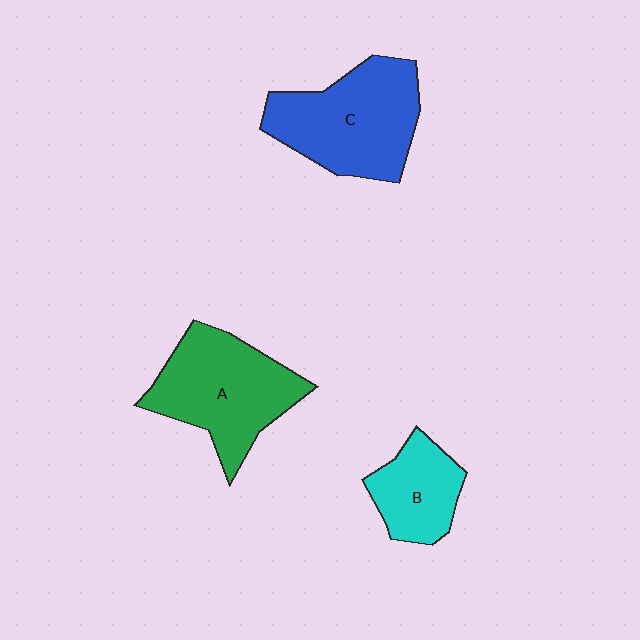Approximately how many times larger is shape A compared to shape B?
Approximately 1.8 times.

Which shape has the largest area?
Shape C (blue).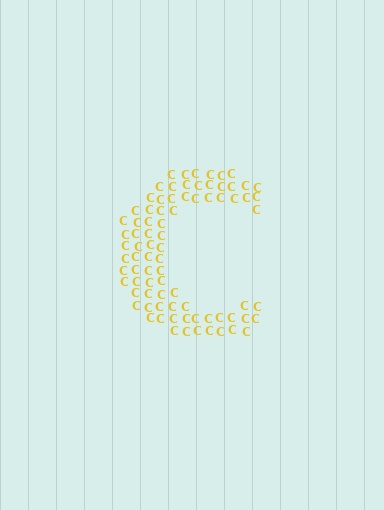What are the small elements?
The small elements are letter C's.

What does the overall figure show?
The overall figure shows the letter C.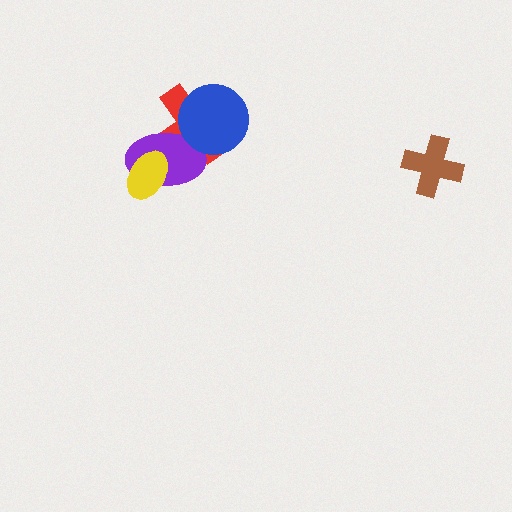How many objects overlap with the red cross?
2 objects overlap with the red cross.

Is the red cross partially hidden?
Yes, it is partially covered by another shape.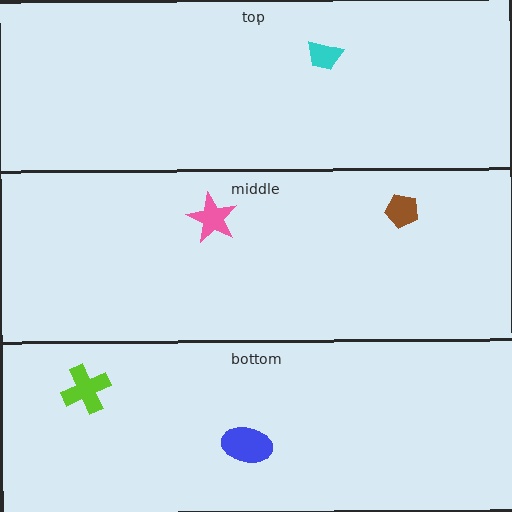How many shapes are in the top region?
1.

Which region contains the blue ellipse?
The bottom region.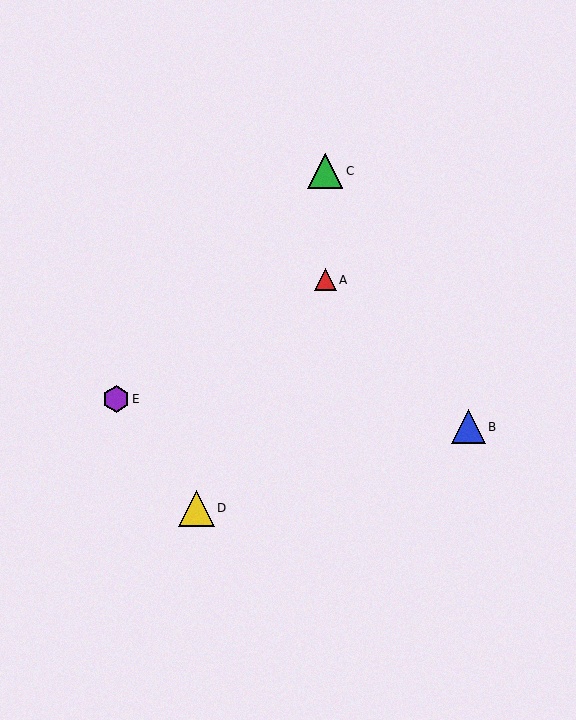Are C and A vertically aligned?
Yes, both are at x≈325.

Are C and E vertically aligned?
No, C is at x≈325 and E is at x≈116.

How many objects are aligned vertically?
2 objects (A, C) are aligned vertically.